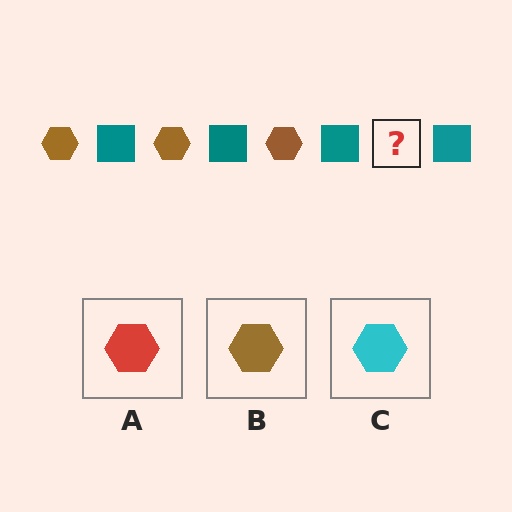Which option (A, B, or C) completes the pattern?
B.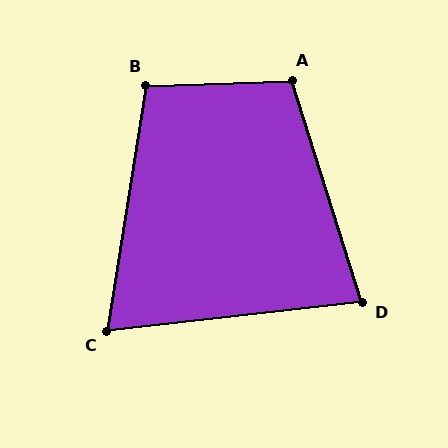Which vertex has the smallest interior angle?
C, at approximately 75 degrees.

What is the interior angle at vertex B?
Approximately 101 degrees (obtuse).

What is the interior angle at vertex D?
Approximately 79 degrees (acute).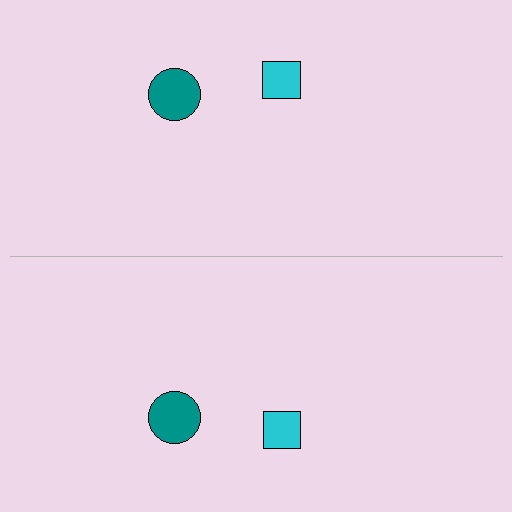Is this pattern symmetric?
Yes, this pattern has bilateral (reflection) symmetry.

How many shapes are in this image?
There are 4 shapes in this image.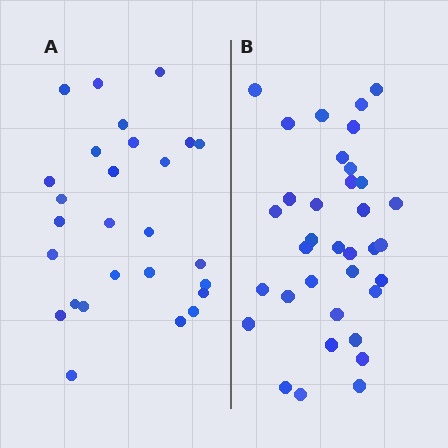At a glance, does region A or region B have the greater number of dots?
Region B (the right region) has more dots.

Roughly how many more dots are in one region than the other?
Region B has roughly 8 or so more dots than region A.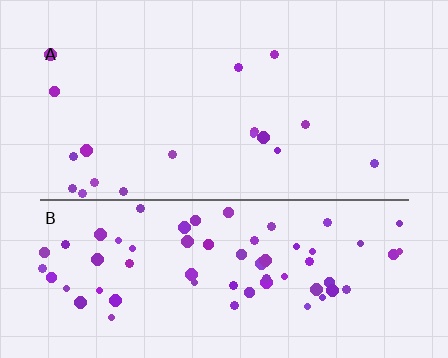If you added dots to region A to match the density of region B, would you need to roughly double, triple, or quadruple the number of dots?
Approximately quadruple.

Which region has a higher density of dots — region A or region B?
B (the bottom).